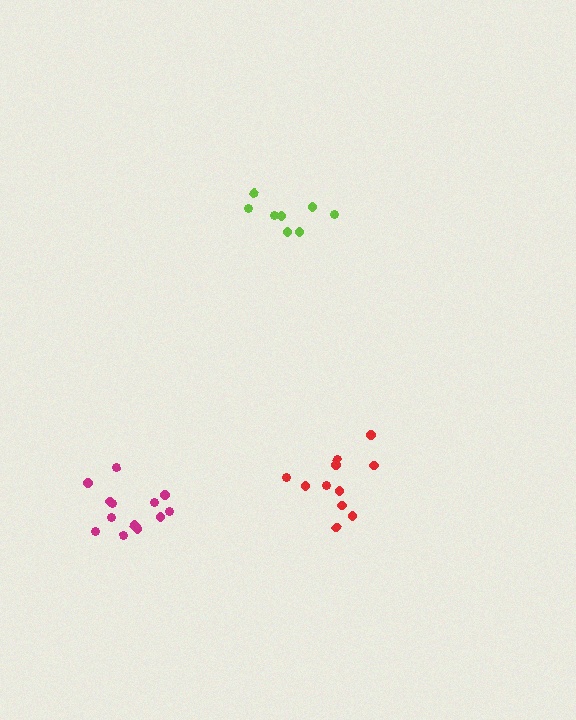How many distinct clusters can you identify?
There are 3 distinct clusters.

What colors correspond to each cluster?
The clusters are colored: lime, red, magenta.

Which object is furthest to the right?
The red cluster is rightmost.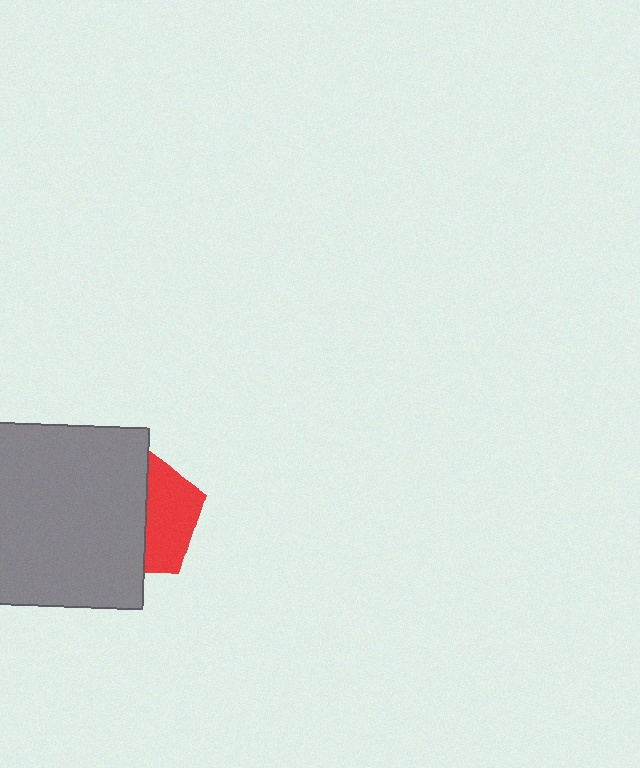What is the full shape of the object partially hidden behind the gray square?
The partially hidden object is a red pentagon.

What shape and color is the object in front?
The object in front is a gray square.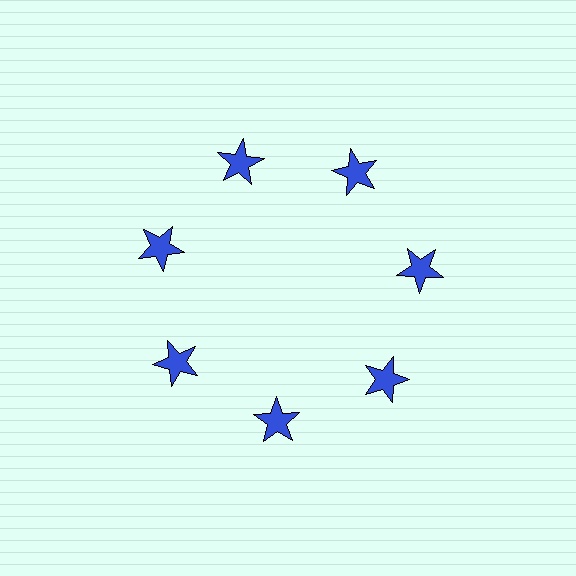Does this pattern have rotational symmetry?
Yes, this pattern has 7-fold rotational symmetry. It looks the same after rotating 51 degrees around the center.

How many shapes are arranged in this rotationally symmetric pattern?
There are 7 shapes, arranged in 7 groups of 1.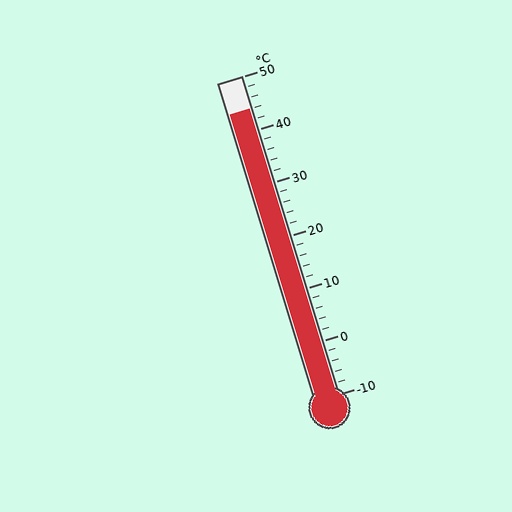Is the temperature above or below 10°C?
The temperature is above 10°C.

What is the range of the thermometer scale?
The thermometer scale ranges from -10°C to 50°C.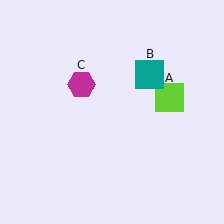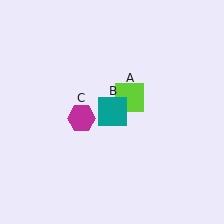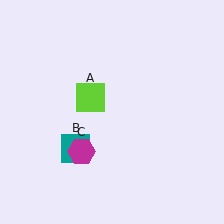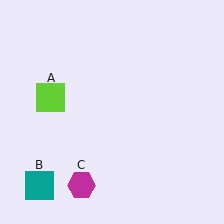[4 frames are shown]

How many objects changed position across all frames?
3 objects changed position: lime square (object A), teal square (object B), magenta hexagon (object C).